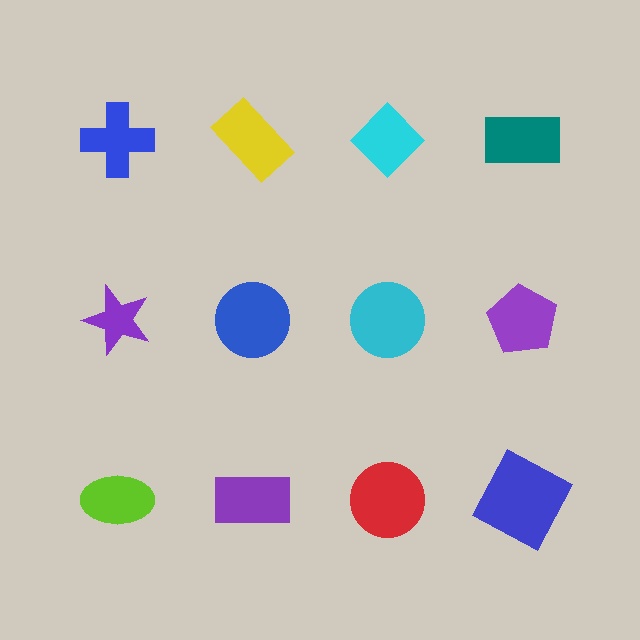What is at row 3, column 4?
A blue square.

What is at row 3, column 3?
A red circle.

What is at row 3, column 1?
A lime ellipse.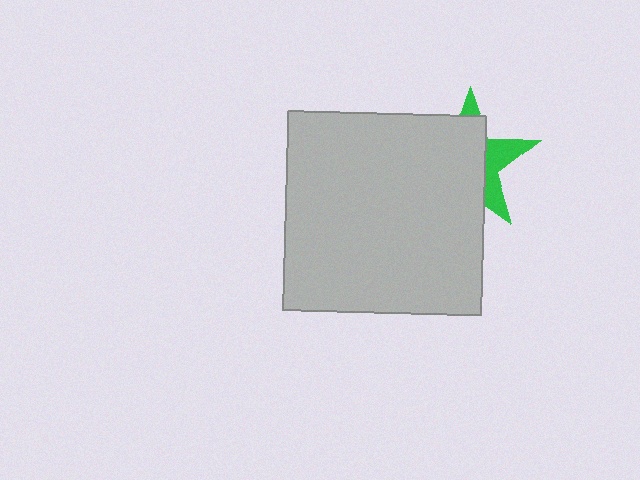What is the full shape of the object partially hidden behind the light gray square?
The partially hidden object is a green star.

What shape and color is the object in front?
The object in front is a light gray square.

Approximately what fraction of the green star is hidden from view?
Roughly 67% of the green star is hidden behind the light gray square.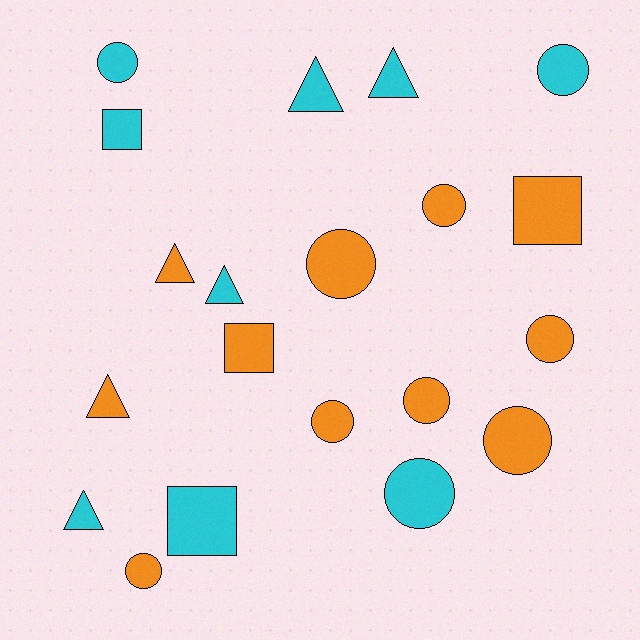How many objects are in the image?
There are 20 objects.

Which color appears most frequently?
Orange, with 11 objects.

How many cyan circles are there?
There are 3 cyan circles.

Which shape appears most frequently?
Circle, with 10 objects.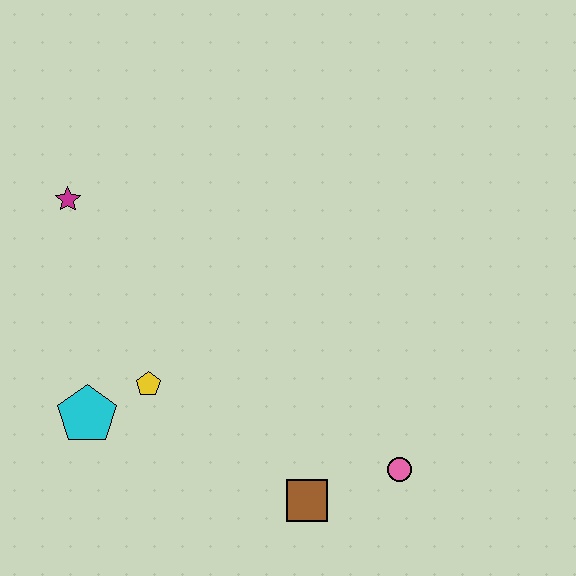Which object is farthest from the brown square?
The magenta star is farthest from the brown square.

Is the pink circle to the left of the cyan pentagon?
No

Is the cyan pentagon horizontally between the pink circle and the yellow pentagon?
No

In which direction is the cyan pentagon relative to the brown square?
The cyan pentagon is to the left of the brown square.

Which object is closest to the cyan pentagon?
The yellow pentagon is closest to the cyan pentagon.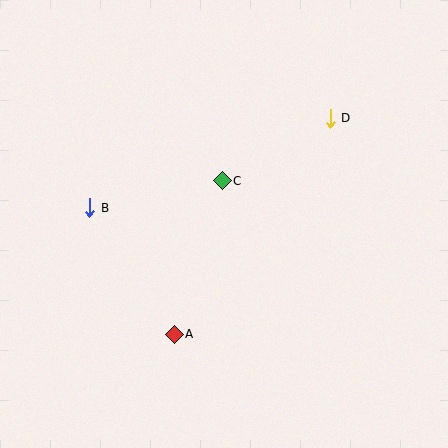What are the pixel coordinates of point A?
Point A is at (174, 334).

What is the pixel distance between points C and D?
The distance between C and D is 125 pixels.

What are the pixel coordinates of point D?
Point D is at (330, 118).